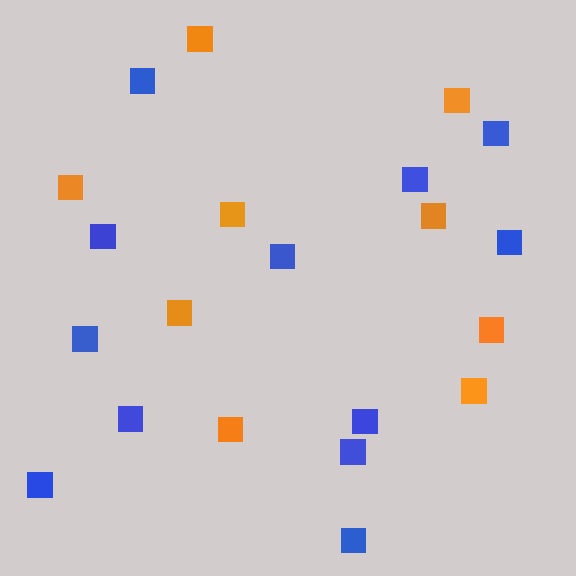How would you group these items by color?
There are 2 groups: one group of orange squares (9) and one group of blue squares (12).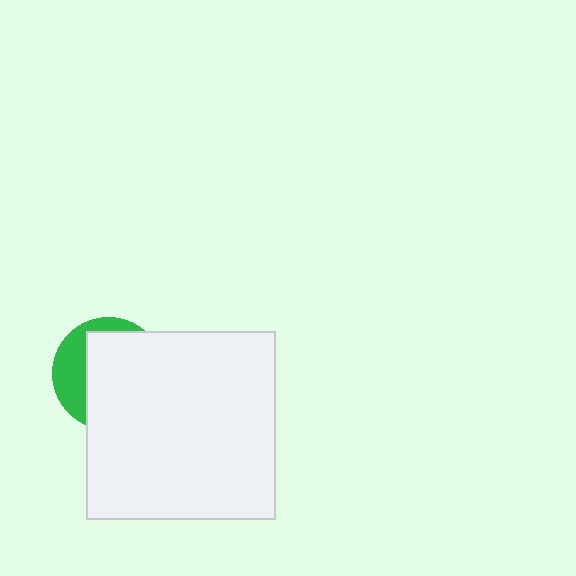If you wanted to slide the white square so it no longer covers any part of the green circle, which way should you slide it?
Slide it right — that is the most direct way to separate the two shapes.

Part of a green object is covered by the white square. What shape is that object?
It is a circle.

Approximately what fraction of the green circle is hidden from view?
Roughly 69% of the green circle is hidden behind the white square.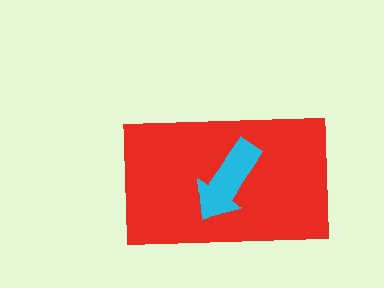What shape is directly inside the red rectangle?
The cyan arrow.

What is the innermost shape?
The cyan arrow.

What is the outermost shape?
The red rectangle.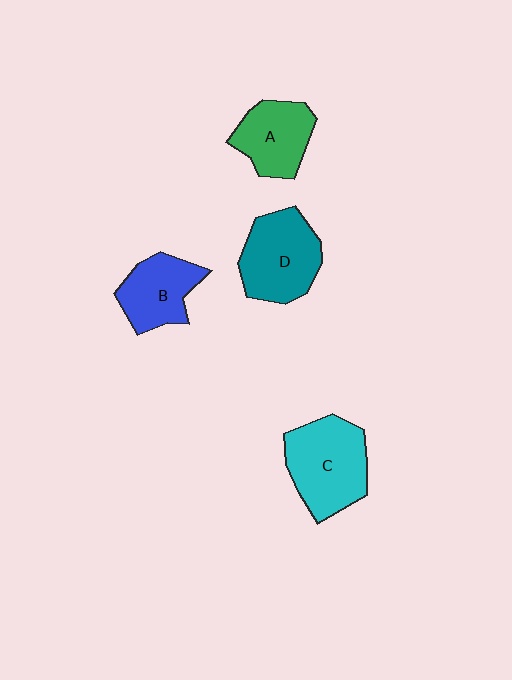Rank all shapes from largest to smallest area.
From largest to smallest: C (cyan), D (teal), A (green), B (blue).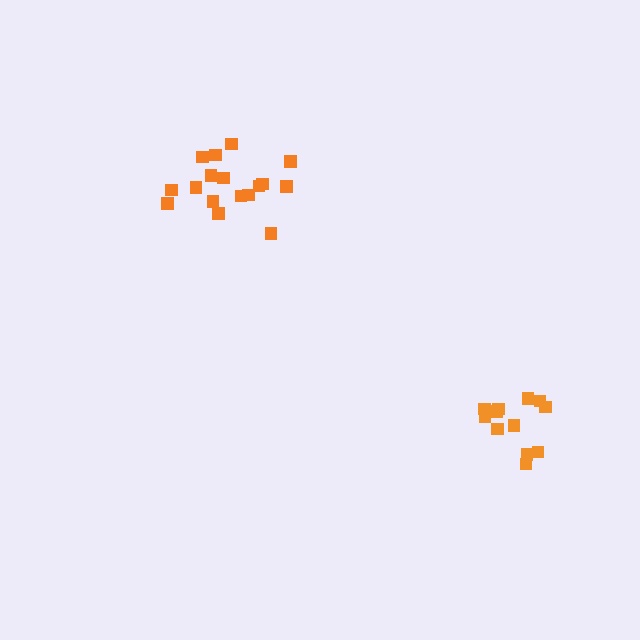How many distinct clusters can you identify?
There are 2 distinct clusters.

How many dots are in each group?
Group 1: 17 dots, Group 2: 13 dots (30 total).